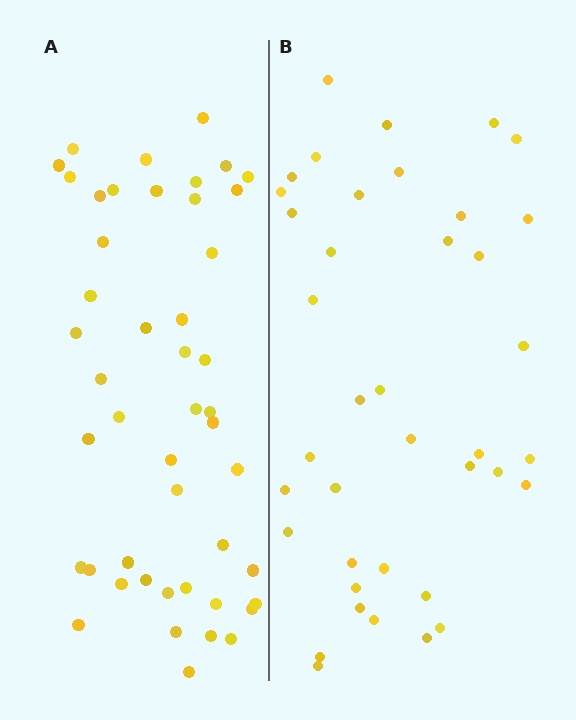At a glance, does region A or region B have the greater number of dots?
Region A (the left region) has more dots.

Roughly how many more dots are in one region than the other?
Region A has roughly 8 or so more dots than region B.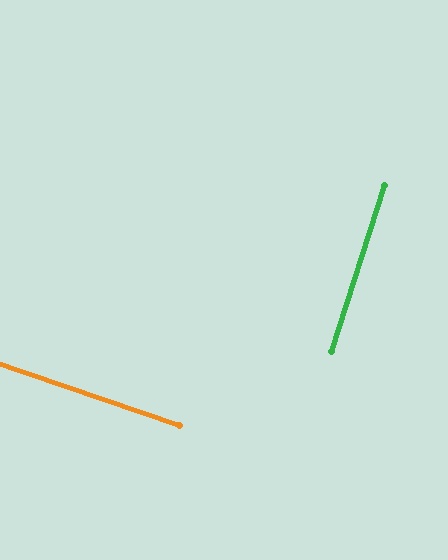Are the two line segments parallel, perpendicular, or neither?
Perpendicular — they meet at approximately 89°.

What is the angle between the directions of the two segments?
Approximately 89 degrees.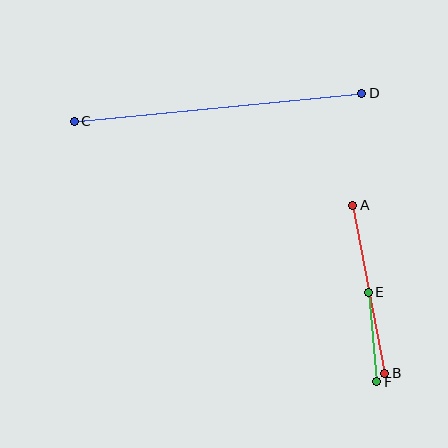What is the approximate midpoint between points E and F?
The midpoint is at approximately (372, 337) pixels.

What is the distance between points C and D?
The distance is approximately 289 pixels.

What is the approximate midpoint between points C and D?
The midpoint is at approximately (218, 107) pixels.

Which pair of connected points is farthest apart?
Points C and D are farthest apart.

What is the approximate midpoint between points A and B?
The midpoint is at approximately (369, 289) pixels.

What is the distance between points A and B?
The distance is approximately 171 pixels.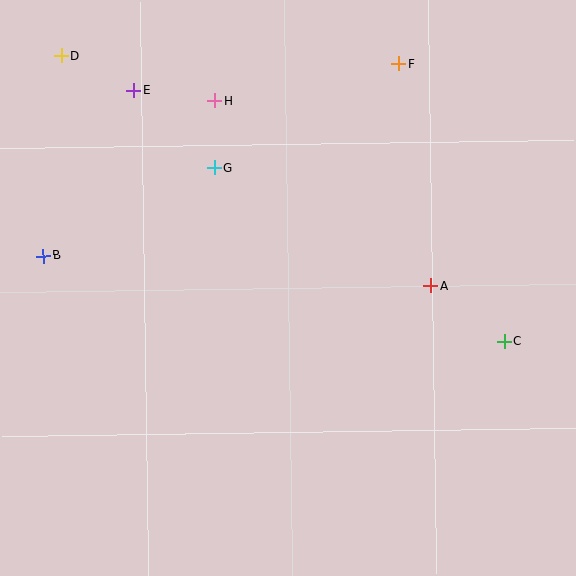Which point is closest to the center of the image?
Point G at (214, 168) is closest to the center.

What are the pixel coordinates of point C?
Point C is at (504, 341).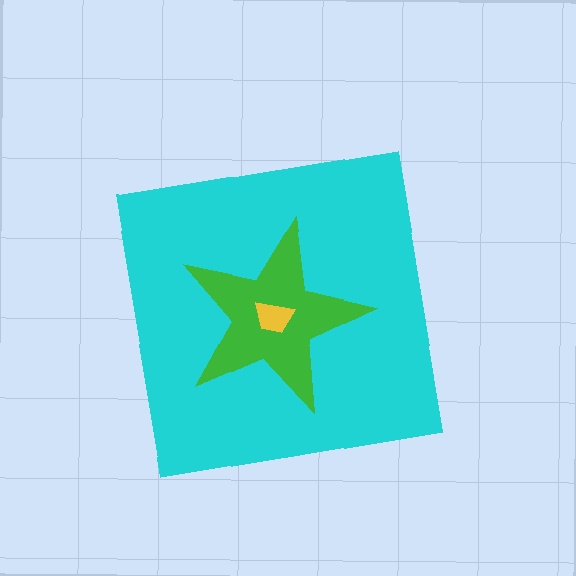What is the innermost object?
The yellow trapezoid.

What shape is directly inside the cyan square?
The green star.